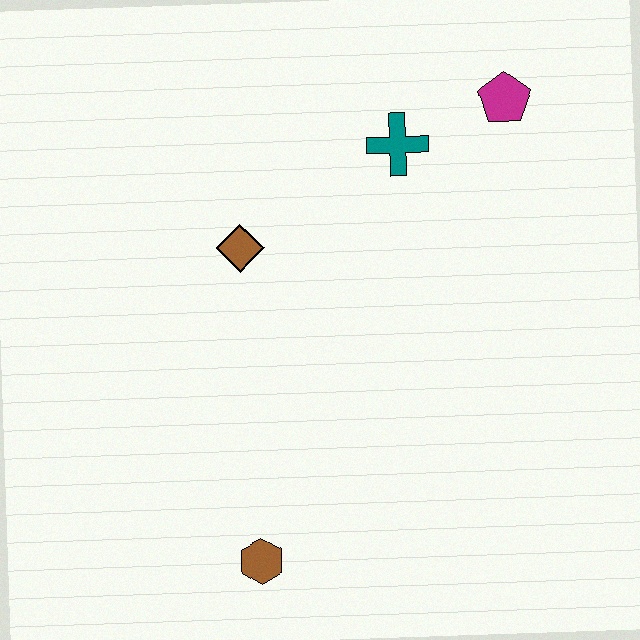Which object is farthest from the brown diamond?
The brown hexagon is farthest from the brown diamond.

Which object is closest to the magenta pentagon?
The teal cross is closest to the magenta pentagon.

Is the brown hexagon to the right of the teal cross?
No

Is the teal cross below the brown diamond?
No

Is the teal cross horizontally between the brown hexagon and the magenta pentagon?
Yes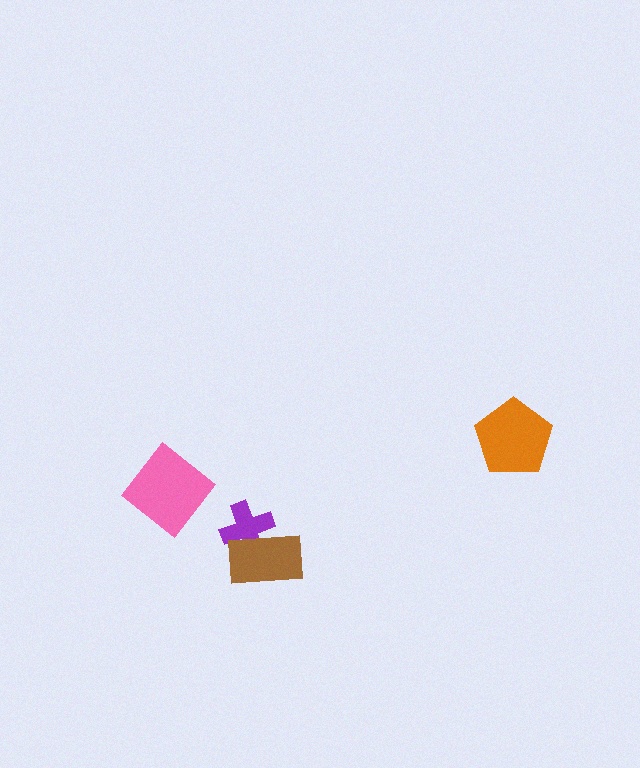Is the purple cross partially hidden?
Yes, it is partially covered by another shape.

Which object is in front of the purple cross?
The brown rectangle is in front of the purple cross.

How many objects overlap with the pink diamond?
0 objects overlap with the pink diamond.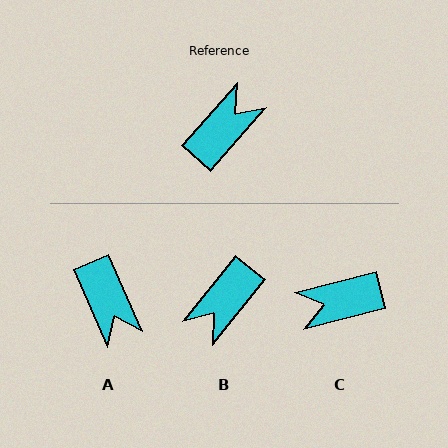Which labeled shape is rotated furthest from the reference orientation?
B, about 177 degrees away.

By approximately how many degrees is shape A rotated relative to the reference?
Approximately 115 degrees clockwise.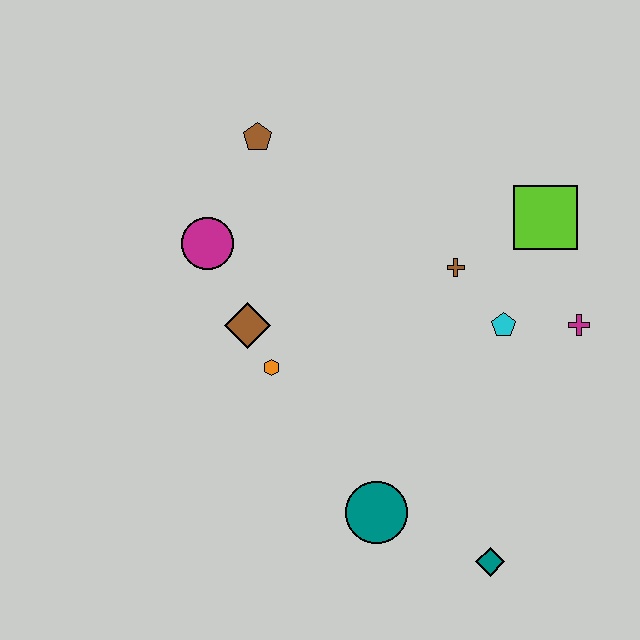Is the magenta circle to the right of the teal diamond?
No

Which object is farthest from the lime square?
The teal diamond is farthest from the lime square.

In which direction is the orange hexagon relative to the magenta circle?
The orange hexagon is below the magenta circle.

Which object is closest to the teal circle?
The teal diamond is closest to the teal circle.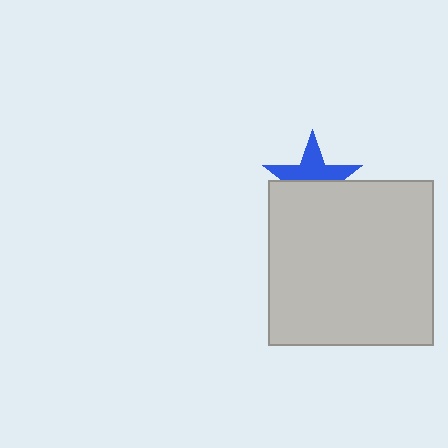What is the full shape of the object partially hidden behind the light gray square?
The partially hidden object is a blue star.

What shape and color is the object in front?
The object in front is a light gray square.